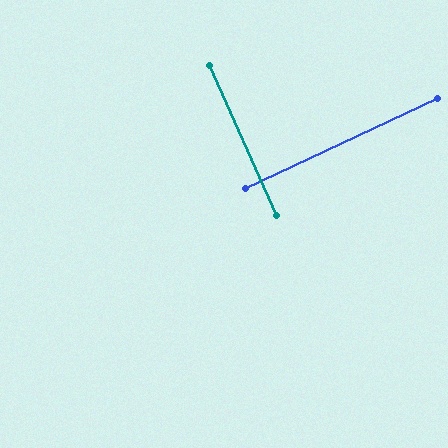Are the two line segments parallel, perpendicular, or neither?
Perpendicular — they meet at approximately 89°.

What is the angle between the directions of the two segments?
Approximately 89 degrees.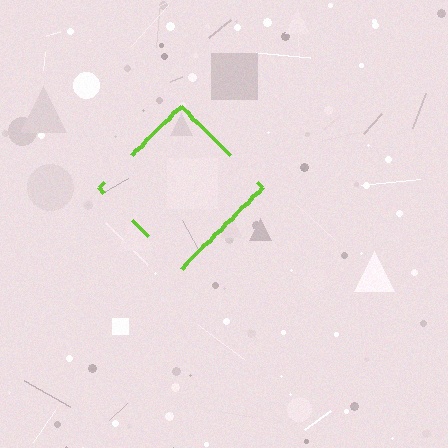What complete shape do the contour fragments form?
The contour fragments form a diamond.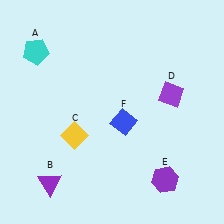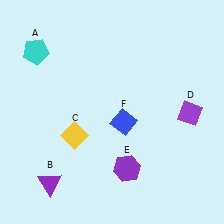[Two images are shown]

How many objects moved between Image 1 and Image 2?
2 objects moved between the two images.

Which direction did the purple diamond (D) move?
The purple diamond (D) moved down.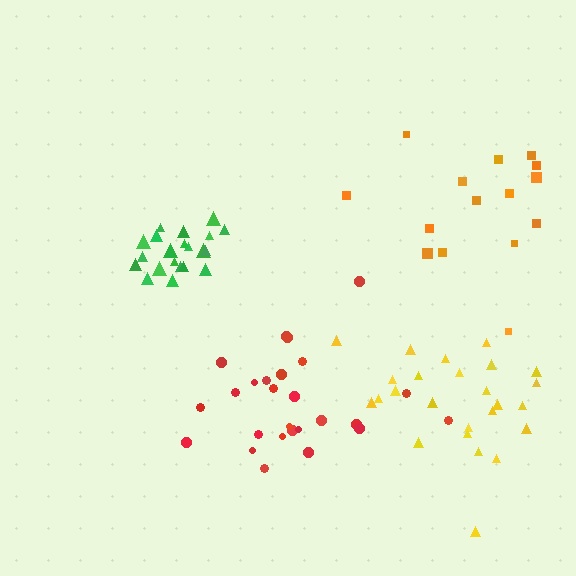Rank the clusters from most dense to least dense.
green, yellow, red, orange.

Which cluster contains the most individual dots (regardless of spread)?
Red (26).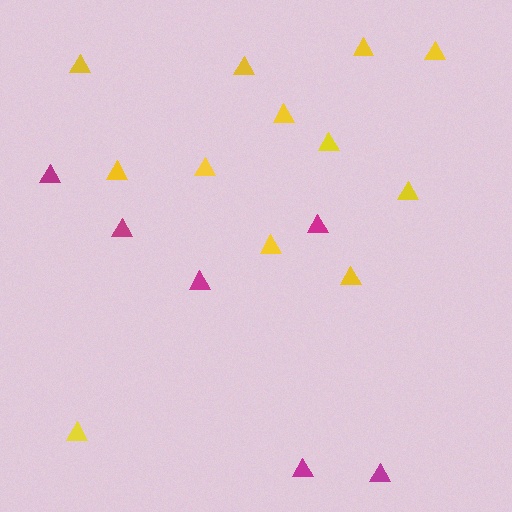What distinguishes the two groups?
There are 2 groups: one group of yellow triangles (12) and one group of magenta triangles (6).